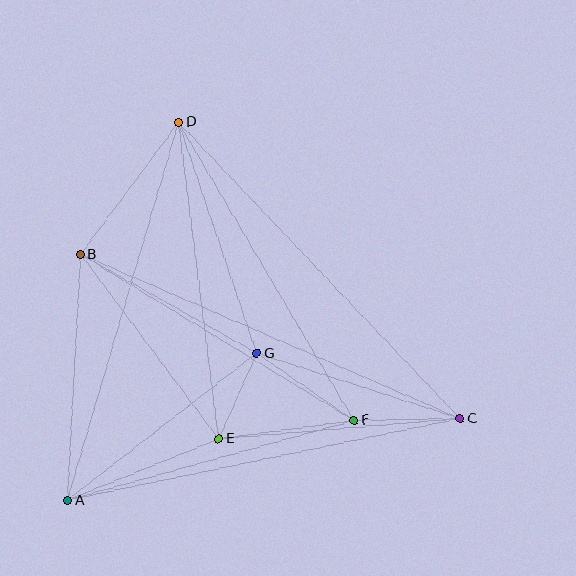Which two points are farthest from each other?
Points B and C are farthest from each other.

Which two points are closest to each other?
Points E and G are closest to each other.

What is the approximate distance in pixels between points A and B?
The distance between A and B is approximately 246 pixels.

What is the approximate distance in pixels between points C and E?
The distance between C and E is approximately 242 pixels.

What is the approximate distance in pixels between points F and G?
The distance between F and G is approximately 118 pixels.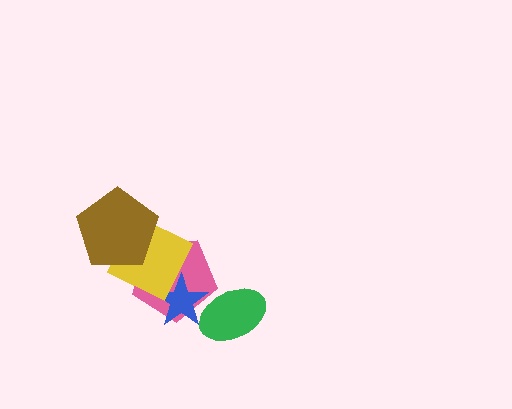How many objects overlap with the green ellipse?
2 objects overlap with the green ellipse.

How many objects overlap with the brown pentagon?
2 objects overlap with the brown pentagon.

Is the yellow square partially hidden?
Yes, it is partially covered by another shape.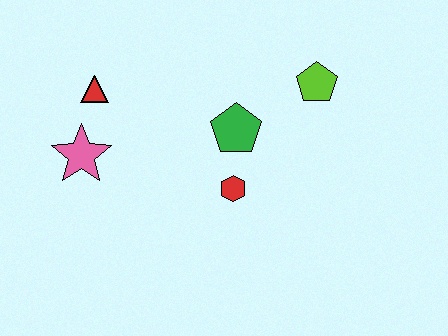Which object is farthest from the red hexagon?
The red triangle is farthest from the red hexagon.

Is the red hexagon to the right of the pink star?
Yes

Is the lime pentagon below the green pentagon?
No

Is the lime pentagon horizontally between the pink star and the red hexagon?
No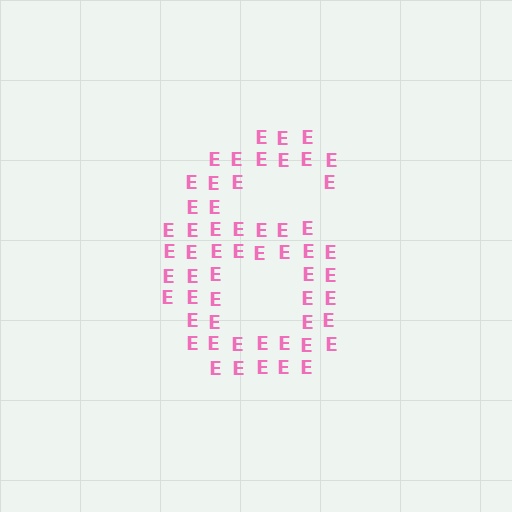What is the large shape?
The large shape is the digit 6.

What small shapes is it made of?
It is made of small letter E's.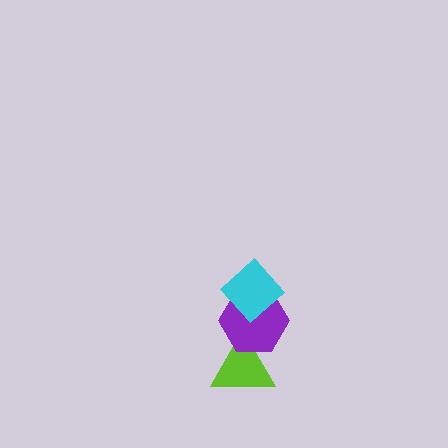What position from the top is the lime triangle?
The lime triangle is 3rd from the top.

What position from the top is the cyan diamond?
The cyan diamond is 1st from the top.